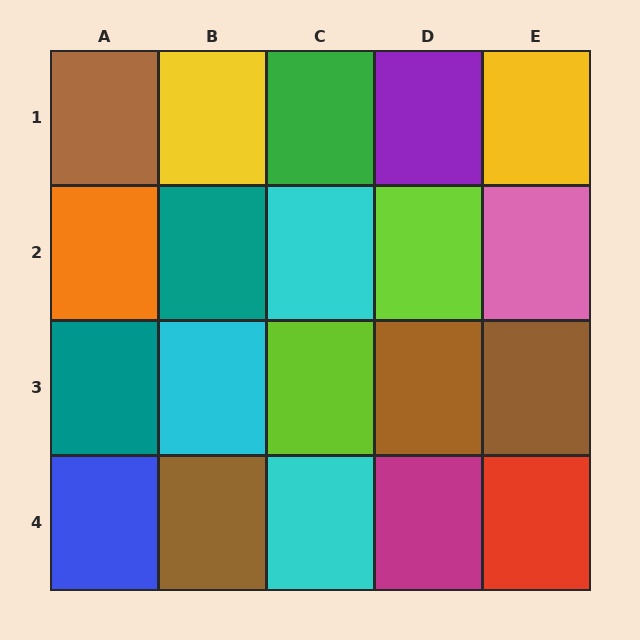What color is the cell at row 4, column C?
Cyan.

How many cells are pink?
1 cell is pink.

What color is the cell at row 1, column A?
Brown.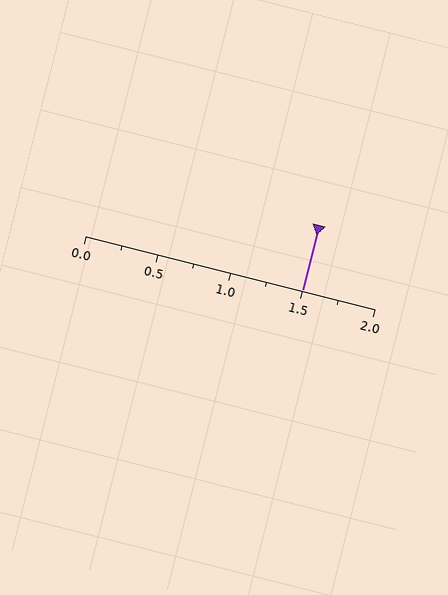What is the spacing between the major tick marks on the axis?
The major ticks are spaced 0.5 apart.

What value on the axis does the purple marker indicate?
The marker indicates approximately 1.5.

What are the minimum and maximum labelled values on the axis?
The axis runs from 0.0 to 2.0.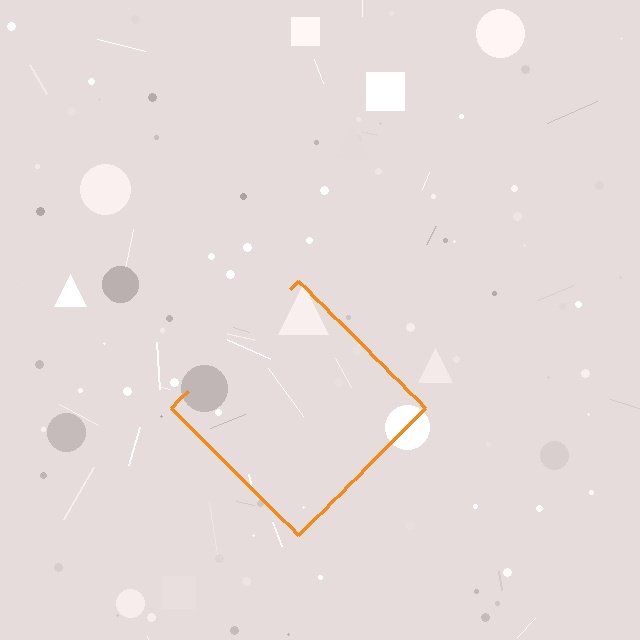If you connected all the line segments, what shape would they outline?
They would outline a diamond.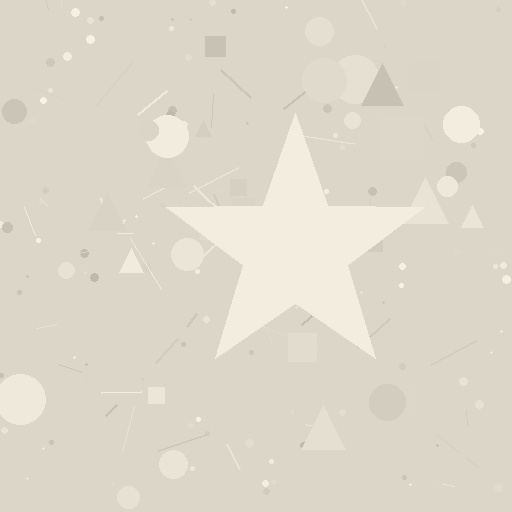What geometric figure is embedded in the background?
A star is embedded in the background.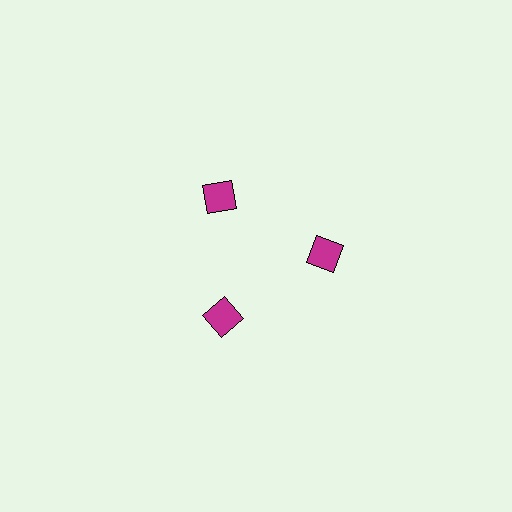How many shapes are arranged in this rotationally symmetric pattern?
There are 3 shapes, arranged in 3 groups of 1.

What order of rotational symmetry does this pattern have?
This pattern has 3-fold rotational symmetry.